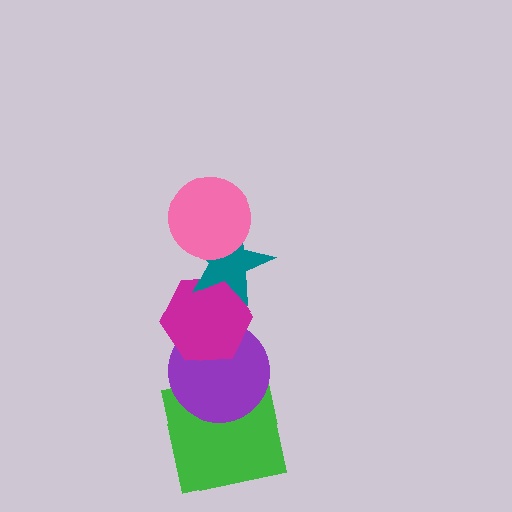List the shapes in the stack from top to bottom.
From top to bottom: the pink circle, the teal star, the magenta hexagon, the purple circle, the green square.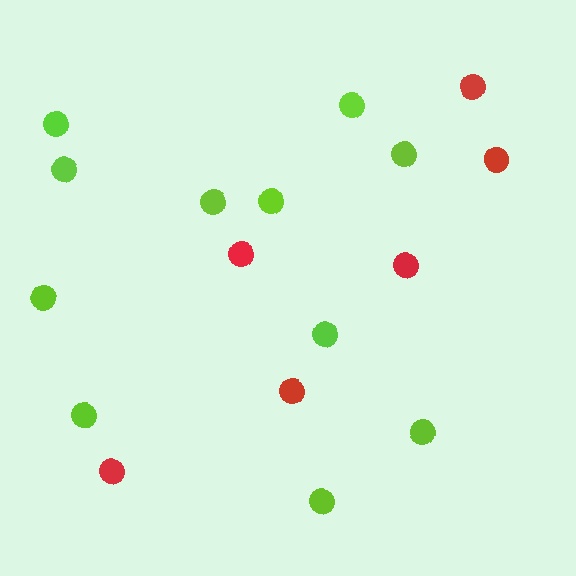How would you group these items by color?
There are 2 groups: one group of red circles (6) and one group of lime circles (11).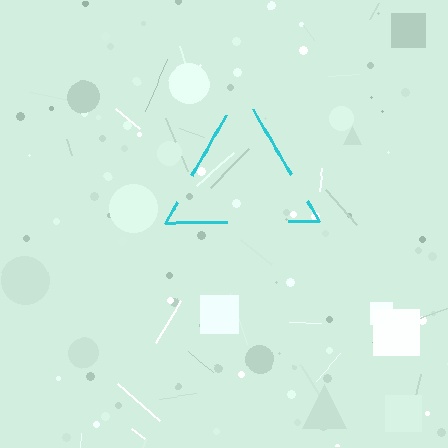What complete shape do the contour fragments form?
The contour fragments form a triangle.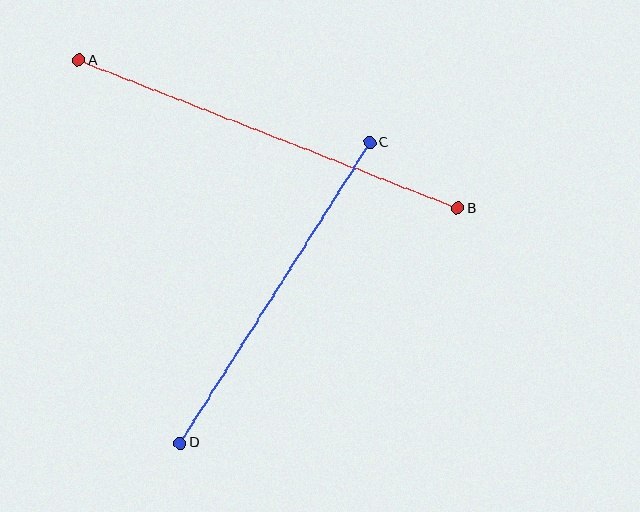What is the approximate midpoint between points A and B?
The midpoint is at approximately (268, 134) pixels.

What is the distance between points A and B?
The distance is approximately 407 pixels.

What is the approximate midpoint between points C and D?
The midpoint is at approximately (275, 293) pixels.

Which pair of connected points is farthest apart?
Points A and B are farthest apart.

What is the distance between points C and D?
The distance is approximately 355 pixels.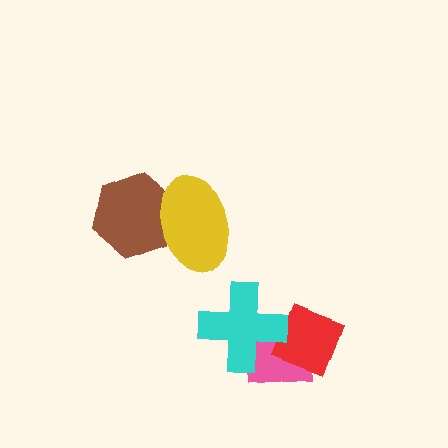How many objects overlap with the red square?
1 object overlaps with the red square.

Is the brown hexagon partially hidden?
Yes, it is partially covered by another shape.